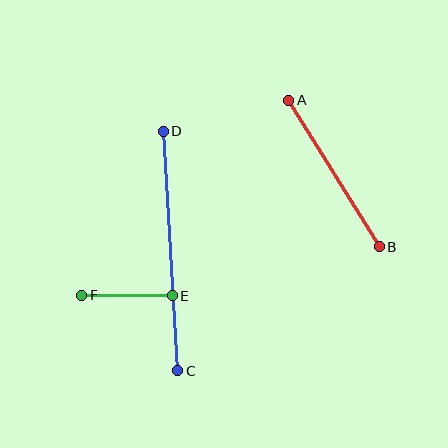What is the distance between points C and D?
The distance is approximately 240 pixels.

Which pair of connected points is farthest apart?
Points C and D are farthest apart.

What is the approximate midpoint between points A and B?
The midpoint is at approximately (334, 174) pixels.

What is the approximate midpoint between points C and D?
The midpoint is at approximately (171, 251) pixels.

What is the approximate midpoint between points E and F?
The midpoint is at approximately (127, 295) pixels.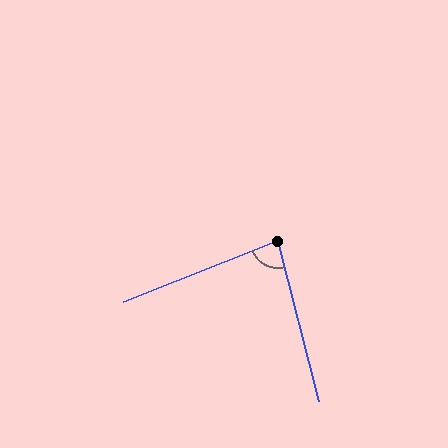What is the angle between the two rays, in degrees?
Approximately 83 degrees.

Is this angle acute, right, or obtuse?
It is acute.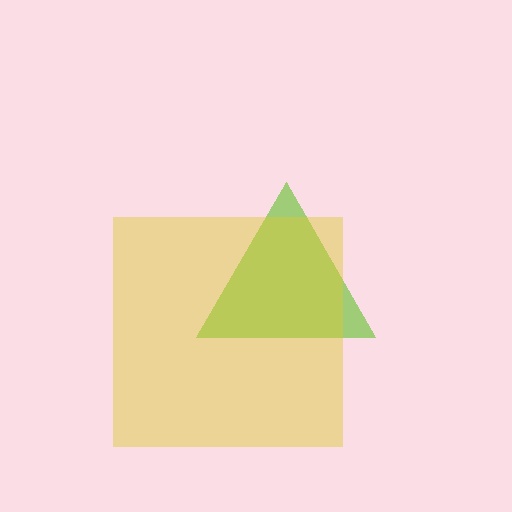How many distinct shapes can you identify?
There are 2 distinct shapes: a lime triangle, a yellow square.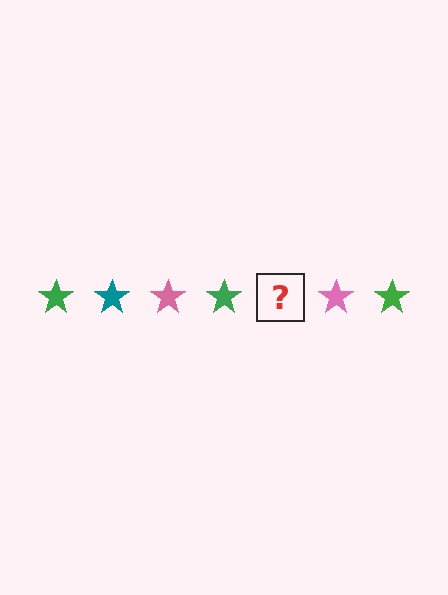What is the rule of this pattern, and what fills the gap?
The rule is that the pattern cycles through green, teal, pink stars. The gap should be filled with a teal star.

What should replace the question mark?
The question mark should be replaced with a teal star.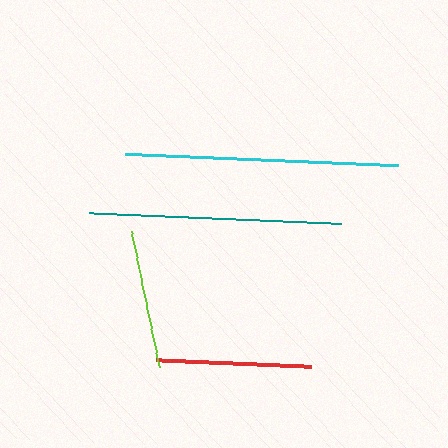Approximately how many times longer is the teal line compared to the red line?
The teal line is approximately 1.6 times the length of the red line.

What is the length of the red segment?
The red segment is approximately 155 pixels long.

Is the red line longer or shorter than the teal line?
The teal line is longer than the red line.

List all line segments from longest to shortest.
From longest to shortest: cyan, teal, red, lime.